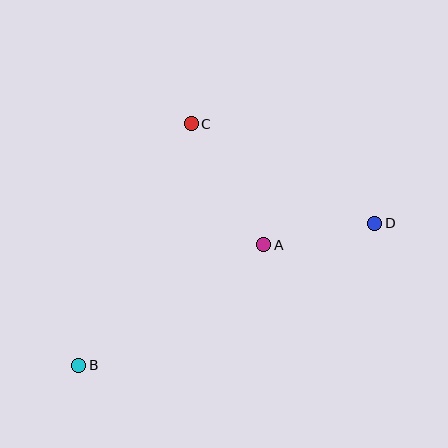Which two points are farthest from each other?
Points B and D are farthest from each other.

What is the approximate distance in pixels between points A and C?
The distance between A and C is approximately 141 pixels.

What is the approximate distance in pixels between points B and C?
The distance between B and C is approximately 266 pixels.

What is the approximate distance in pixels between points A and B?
The distance between A and B is approximately 220 pixels.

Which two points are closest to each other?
Points A and D are closest to each other.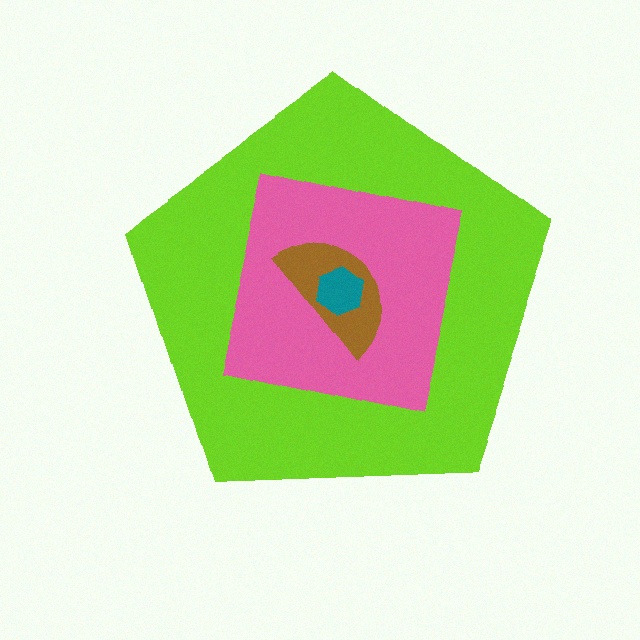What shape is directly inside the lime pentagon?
The pink square.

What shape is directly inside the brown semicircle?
The teal hexagon.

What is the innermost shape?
The teal hexagon.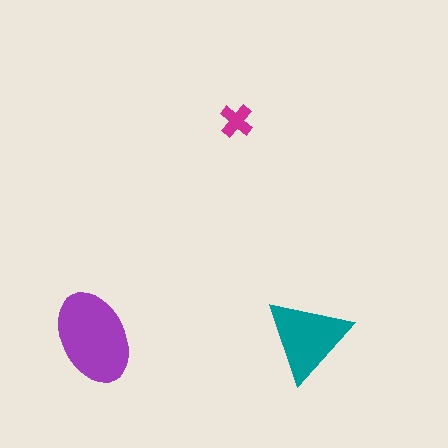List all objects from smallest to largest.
The magenta cross, the teal triangle, the purple ellipse.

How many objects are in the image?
There are 3 objects in the image.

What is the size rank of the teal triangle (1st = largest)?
2nd.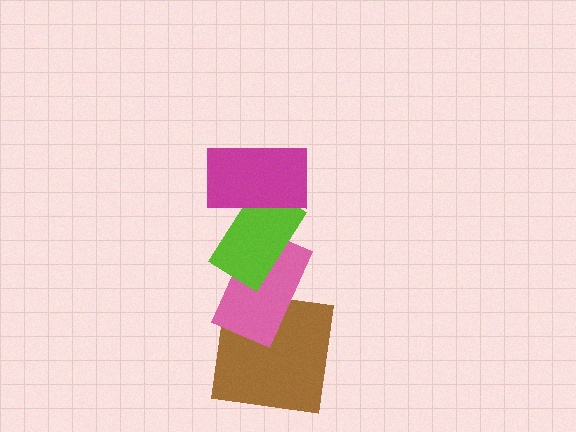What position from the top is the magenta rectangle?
The magenta rectangle is 1st from the top.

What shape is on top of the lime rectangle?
The magenta rectangle is on top of the lime rectangle.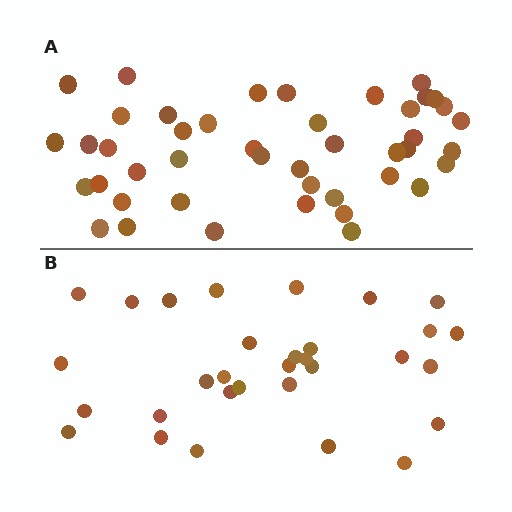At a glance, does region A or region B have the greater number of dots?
Region A (the top region) has more dots.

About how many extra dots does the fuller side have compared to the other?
Region A has approximately 15 more dots than region B.